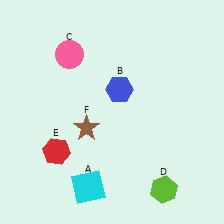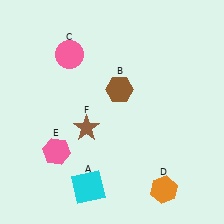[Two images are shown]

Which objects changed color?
B changed from blue to brown. D changed from lime to orange. E changed from red to pink.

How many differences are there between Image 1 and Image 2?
There are 3 differences between the two images.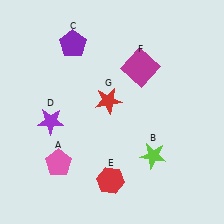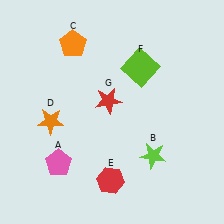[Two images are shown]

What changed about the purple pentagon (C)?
In Image 1, C is purple. In Image 2, it changed to orange.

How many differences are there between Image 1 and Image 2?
There are 3 differences between the two images.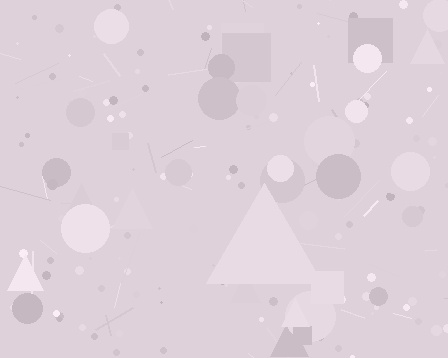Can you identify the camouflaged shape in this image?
The camouflaged shape is a triangle.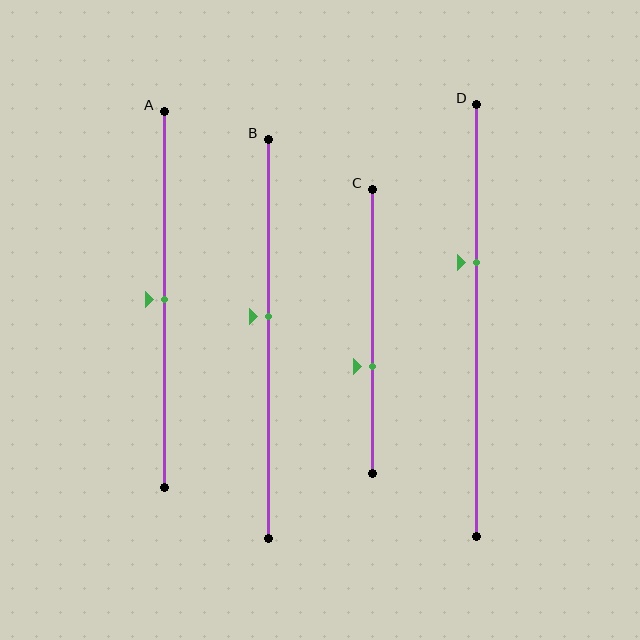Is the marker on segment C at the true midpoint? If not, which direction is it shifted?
No, the marker on segment C is shifted downward by about 12% of the segment length.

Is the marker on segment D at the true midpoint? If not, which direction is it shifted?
No, the marker on segment D is shifted upward by about 14% of the segment length.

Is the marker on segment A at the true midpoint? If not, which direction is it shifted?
Yes, the marker on segment A is at the true midpoint.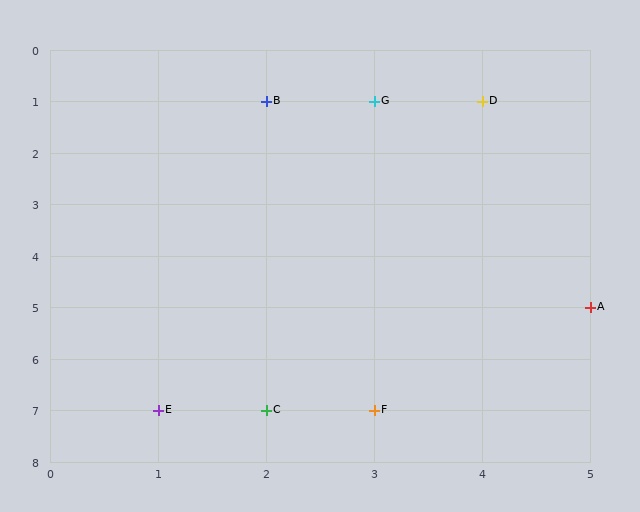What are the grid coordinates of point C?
Point C is at grid coordinates (2, 7).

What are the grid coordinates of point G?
Point G is at grid coordinates (3, 1).